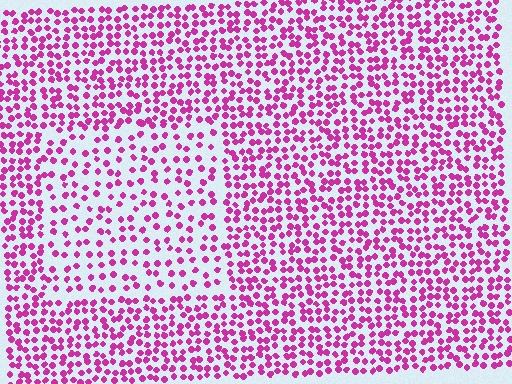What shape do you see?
I see a rectangle.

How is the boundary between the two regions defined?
The boundary is defined by a change in element density (approximately 1.8x ratio). All elements are the same color, size, and shape.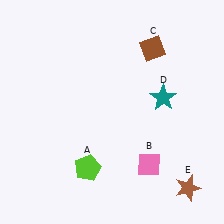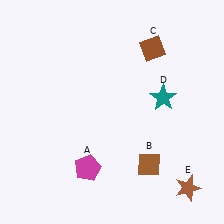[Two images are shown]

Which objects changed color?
A changed from lime to magenta. B changed from pink to brown.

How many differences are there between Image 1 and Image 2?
There are 2 differences between the two images.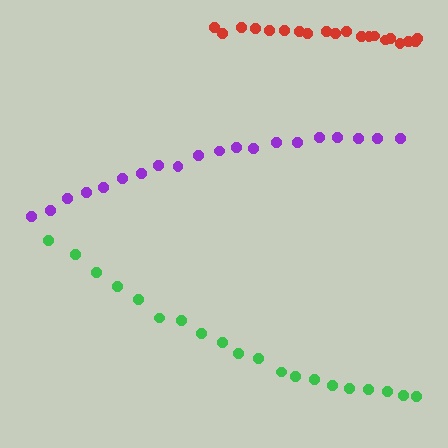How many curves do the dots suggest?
There are 3 distinct paths.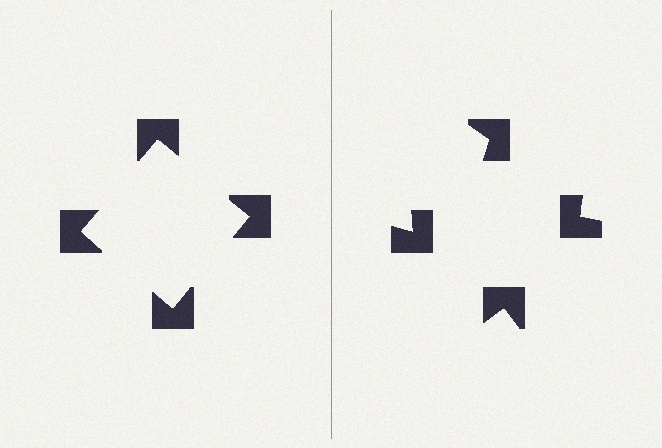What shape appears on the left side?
An illusory square.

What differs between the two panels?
The notched squares are positioned identically on both sides; only the wedge orientations differ. On the left they align to a square; on the right they are misaligned.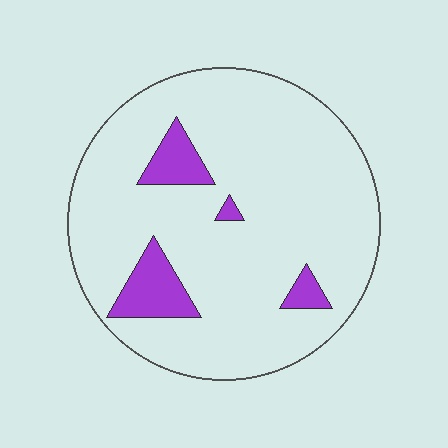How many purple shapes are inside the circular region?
4.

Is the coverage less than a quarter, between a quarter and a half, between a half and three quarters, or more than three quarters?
Less than a quarter.